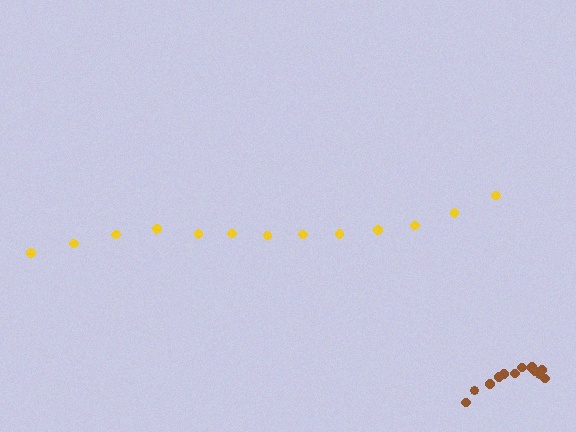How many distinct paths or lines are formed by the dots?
There are 2 distinct paths.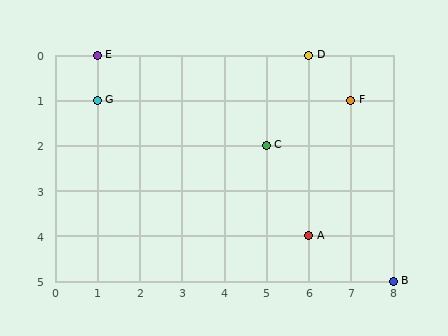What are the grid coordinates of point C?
Point C is at grid coordinates (5, 2).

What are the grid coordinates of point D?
Point D is at grid coordinates (6, 0).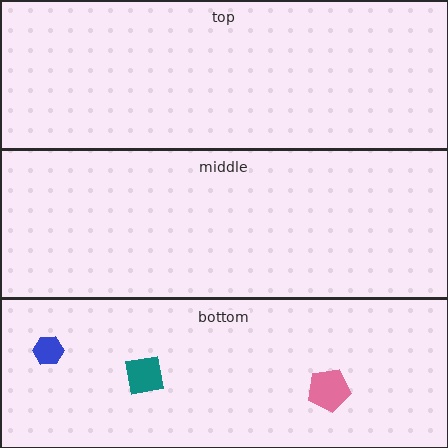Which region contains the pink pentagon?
The bottom region.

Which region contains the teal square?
The bottom region.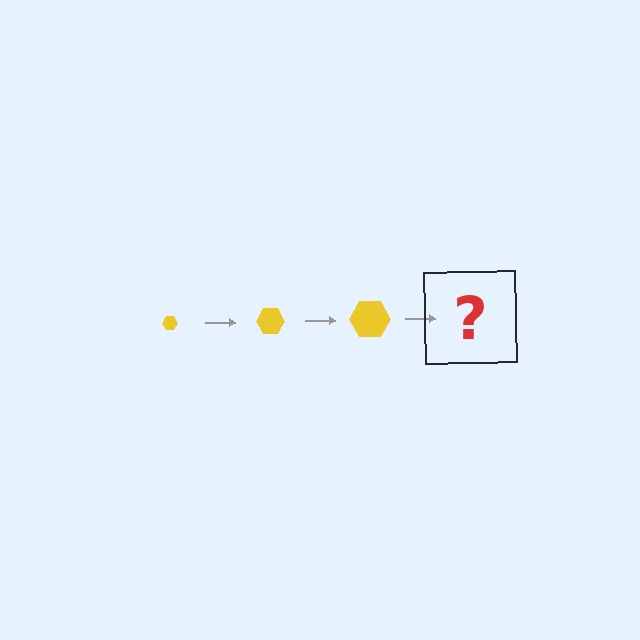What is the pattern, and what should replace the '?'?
The pattern is that the hexagon gets progressively larger each step. The '?' should be a yellow hexagon, larger than the previous one.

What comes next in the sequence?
The next element should be a yellow hexagon, larger than the previous one.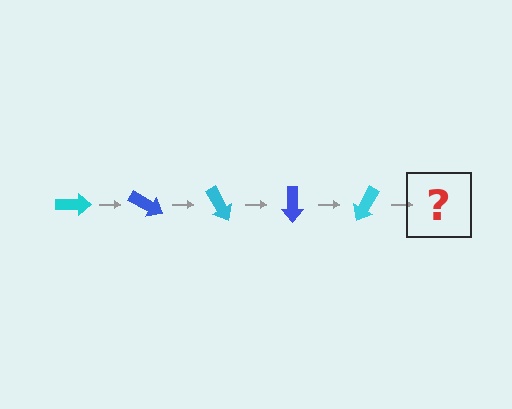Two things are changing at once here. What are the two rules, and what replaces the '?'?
The two rules are that it rotates 30 degrees each step and the color cycles through cyan and blue. The '?' should be a blue arrow, rotated 150 degrees from the start.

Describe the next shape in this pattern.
It should be a blue arrow, rotated 150 degrees from the start.